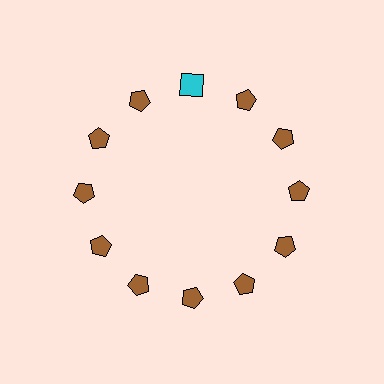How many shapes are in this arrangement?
There are 12 shapes arranged in a ring pattern.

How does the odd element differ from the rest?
It differs in both color (cyan instead of brown) and shape (square instead of pentagon).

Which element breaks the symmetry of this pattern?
The cyan square at roughly the 12 o'clock position breaks the symmetry. All other shapes are brown pentagons.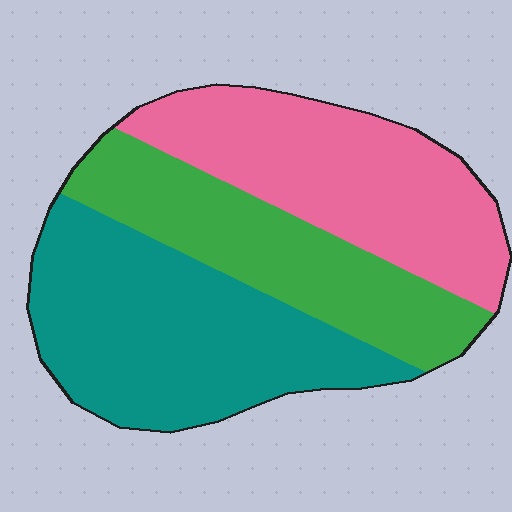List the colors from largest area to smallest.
From largest to smallest: teal, pink, green.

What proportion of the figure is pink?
Pink covers about 35% of the figure.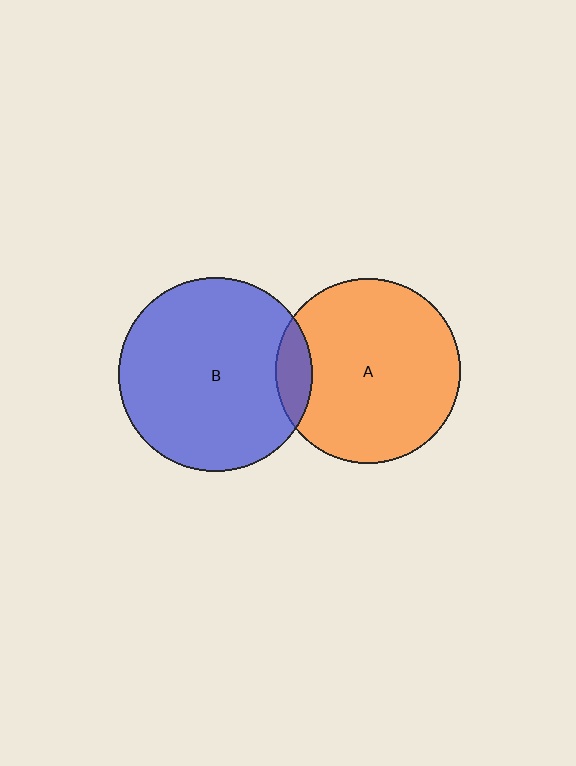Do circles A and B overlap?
Yes.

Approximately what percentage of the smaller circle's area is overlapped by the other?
Approximately 10%.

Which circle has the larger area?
Circle B (blue).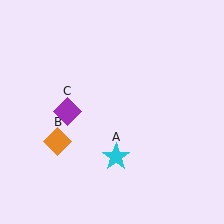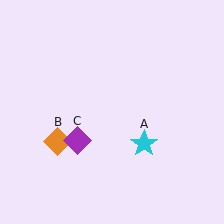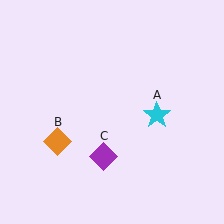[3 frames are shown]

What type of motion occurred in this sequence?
The cyan star (object A), purple diamond (object C) rotated counterclockwise around the center of the scene.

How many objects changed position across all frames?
2 objects changed position: cyan star (object A), purple diamond (object C).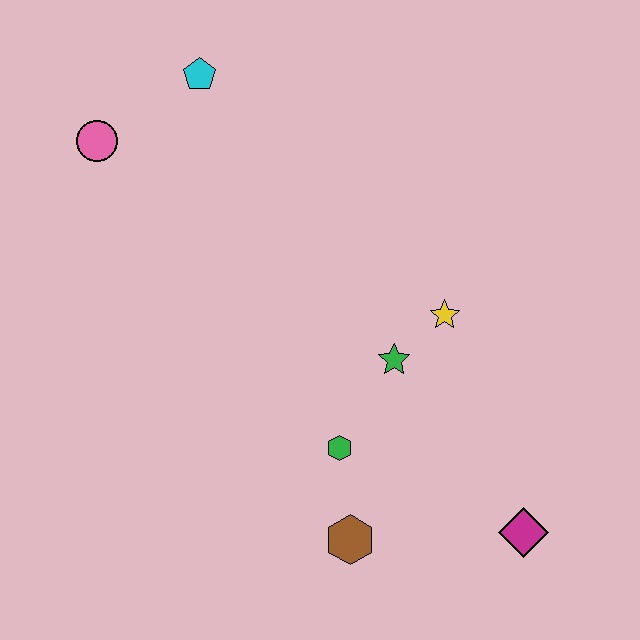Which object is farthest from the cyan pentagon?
The magenta diamond is farthest from the cyan pentagon.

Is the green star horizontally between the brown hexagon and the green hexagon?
No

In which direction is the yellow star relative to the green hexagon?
The yellow star is above the green hexagon.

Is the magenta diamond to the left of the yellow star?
No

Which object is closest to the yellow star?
The green star is closest to the yellow star.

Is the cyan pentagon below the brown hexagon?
No